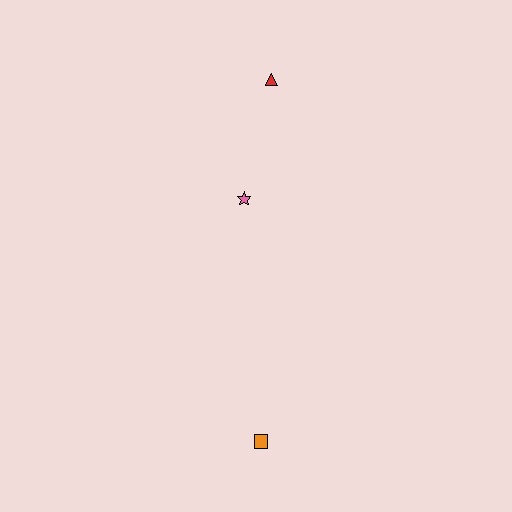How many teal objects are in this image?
There are no teal objects.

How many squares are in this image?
There is 1 square.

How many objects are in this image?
There are 3 objects.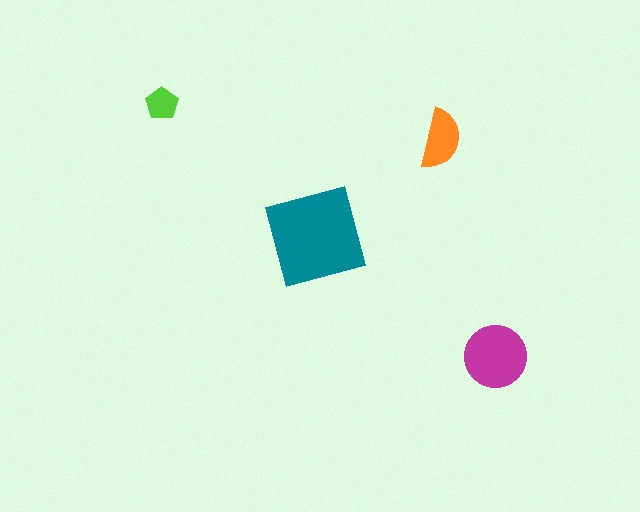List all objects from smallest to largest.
The lime pentagon, the orange semicircle, the magenta circle, the teal square.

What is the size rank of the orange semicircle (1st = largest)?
3rd.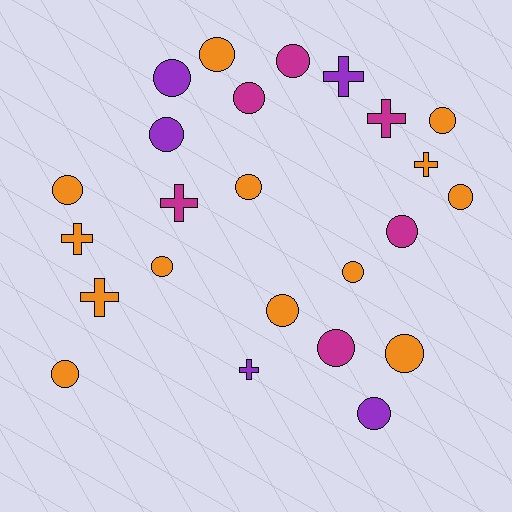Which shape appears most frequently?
Circle, with 17 objects.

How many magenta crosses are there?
There are 2 magenta crosses.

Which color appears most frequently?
Orange, with 13 objects.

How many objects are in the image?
There are 24 objects.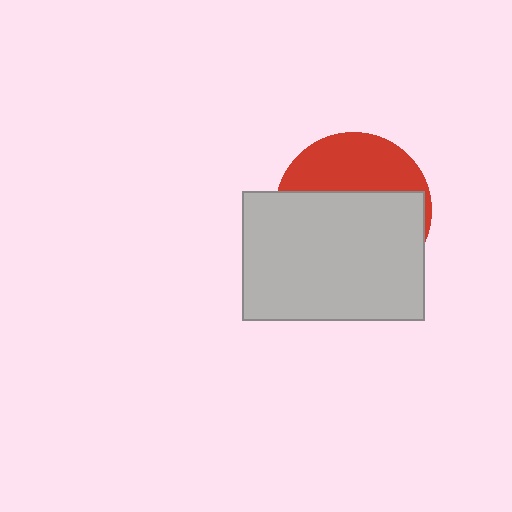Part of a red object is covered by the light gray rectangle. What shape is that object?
It is a circle.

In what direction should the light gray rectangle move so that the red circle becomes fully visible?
The light gray rectangle should move down. That is the shortest direction to clear the overlap and leave the red circle fully visible.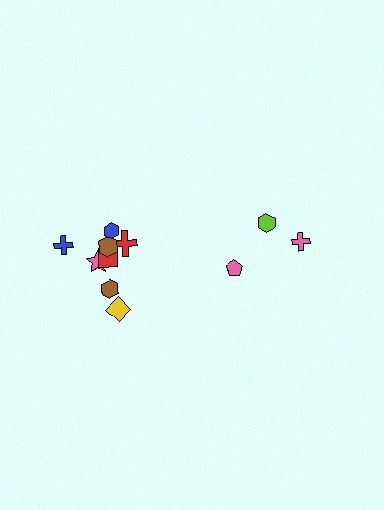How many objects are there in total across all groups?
There are 11 objects.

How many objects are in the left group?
There are 8 objects.